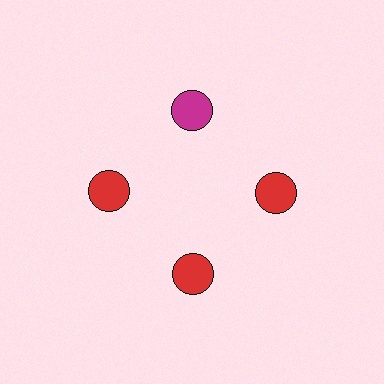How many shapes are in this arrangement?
There are 4 shapes arranged in a ring pattern.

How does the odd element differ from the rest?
It has a different color: magenta instead of red.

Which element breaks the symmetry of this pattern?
The magenta circle at roughly the 12 o'clock position breaks the symmetry. All other shapes are red circles.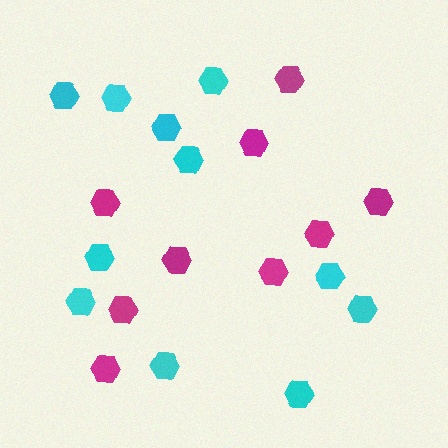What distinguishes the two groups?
There are 2 groups: one group of cyan hexagons (11) and one group of magenta hexagons (9).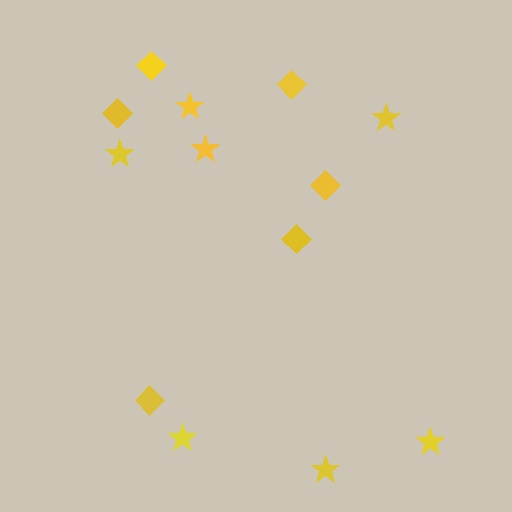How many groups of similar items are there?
There are 2 groups: one group of diamonds (6) and one group of stars (7).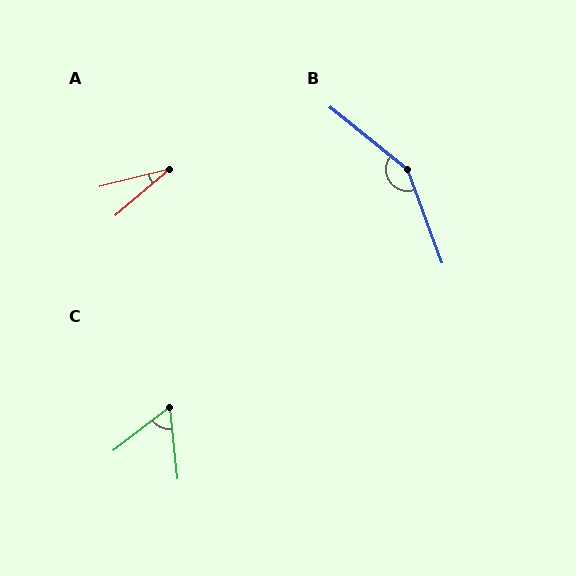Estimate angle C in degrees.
Approximately 58 degrees.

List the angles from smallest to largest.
A (26°), C (58°), B (149°).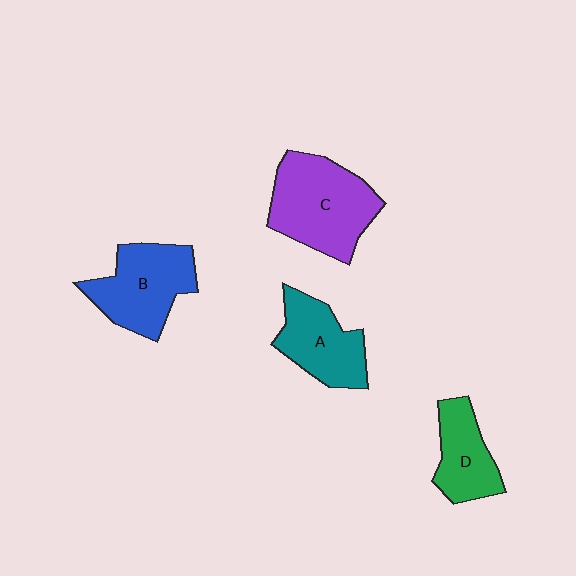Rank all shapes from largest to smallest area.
From largest to smallest: C (purple), B (blue), A (teal), D (green).